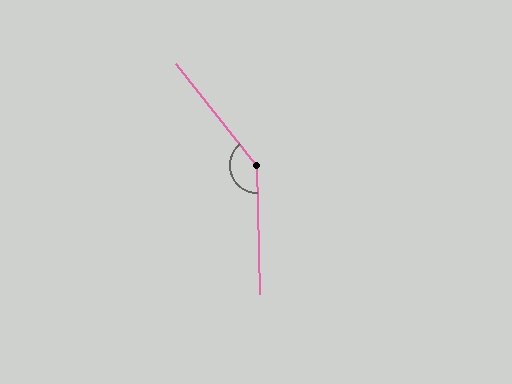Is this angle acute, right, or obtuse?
It is obtuse.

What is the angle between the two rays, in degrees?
Approximately 143 degrees.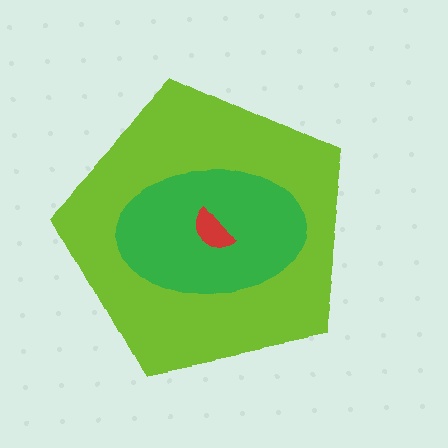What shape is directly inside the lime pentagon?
The green ellipse.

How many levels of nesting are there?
3.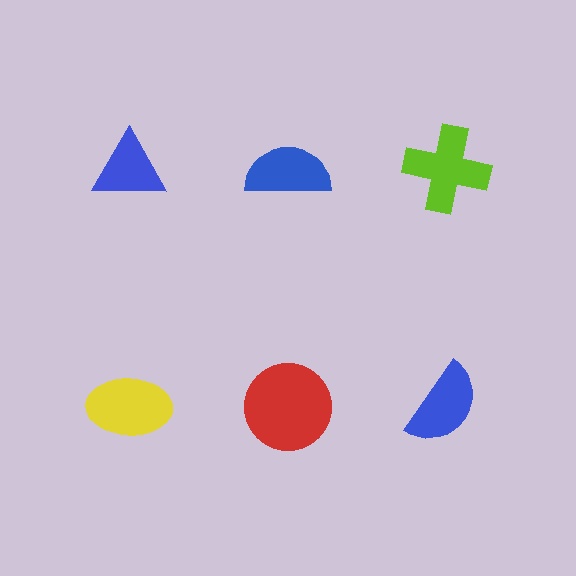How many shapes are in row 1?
3 shapes.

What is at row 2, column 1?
A yellow ellipse.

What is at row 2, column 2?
A red circle.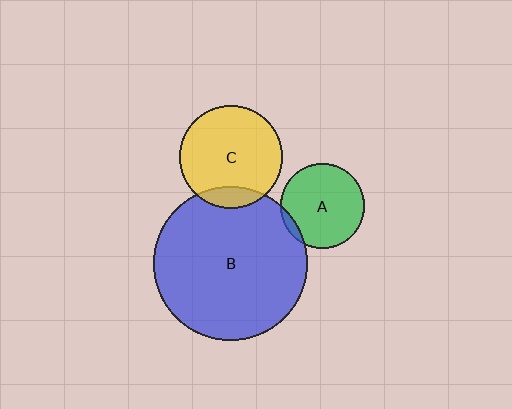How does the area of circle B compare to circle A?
Approximately 3.4 times.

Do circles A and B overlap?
Yes.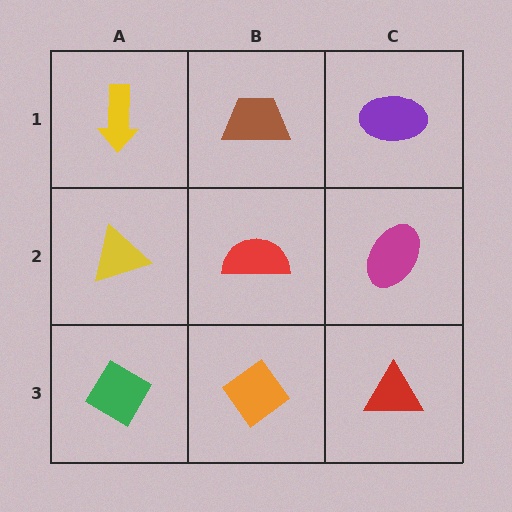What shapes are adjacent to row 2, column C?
A purple ellipse (row 1, column C), a red triangle (row 3, column C), a red semicircle (row 2, column B).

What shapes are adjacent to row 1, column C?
A magenta ellipse (row 2, column C), a brown trapezoid (row 1, column B).